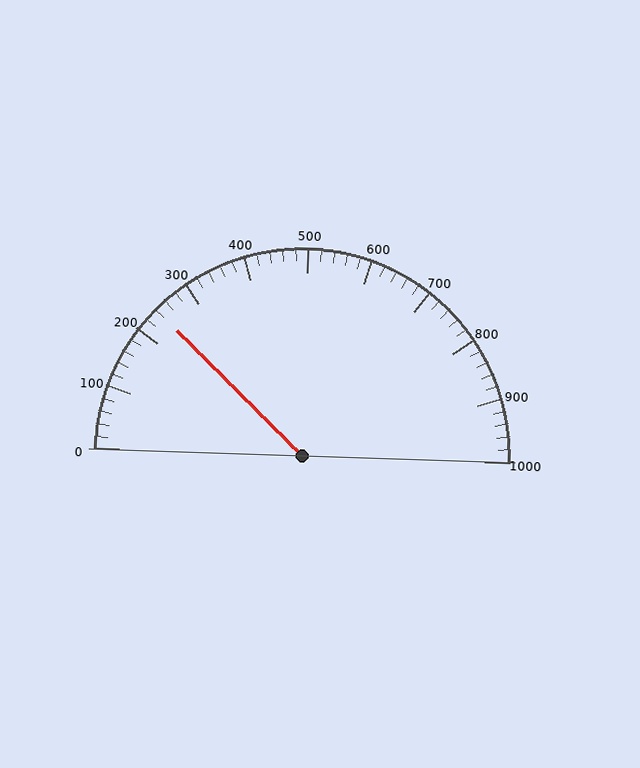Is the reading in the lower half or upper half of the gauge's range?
The reading is in the lower half of the range (0 to 1000).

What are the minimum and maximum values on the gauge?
The gauge ranges from 0 to 1000.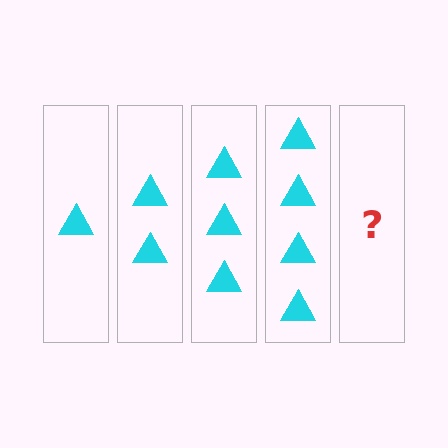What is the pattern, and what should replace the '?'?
The pattern is that each step adds one more triangle. The '?' should be 5 triangles.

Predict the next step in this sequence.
The next step is 5 triangles.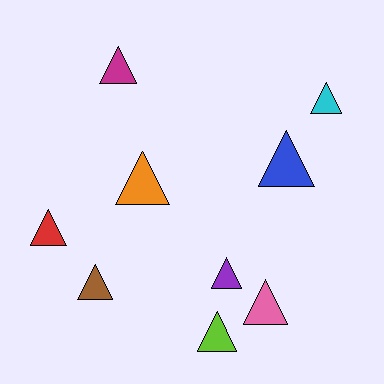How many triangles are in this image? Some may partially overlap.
There are 9 triangles.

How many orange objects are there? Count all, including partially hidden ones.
There is 1 orange object.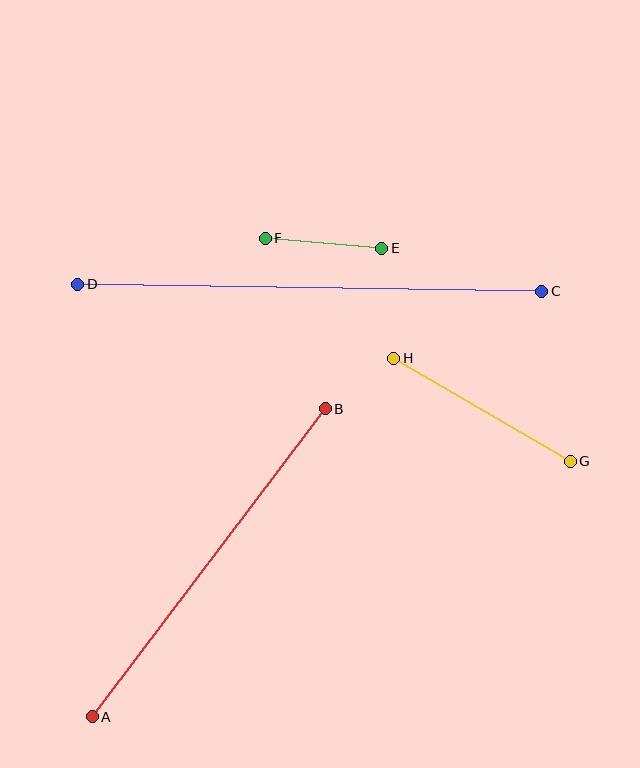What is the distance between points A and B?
The distance is approximately 387 pixels.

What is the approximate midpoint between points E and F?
The midpoint is at approximately (324, 243) pixels.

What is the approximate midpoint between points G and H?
The midpoint is at approximately (482, 410) pixels.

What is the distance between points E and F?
The distance is approximately 117 pixels.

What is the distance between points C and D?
The distance is approximately 464 pixels.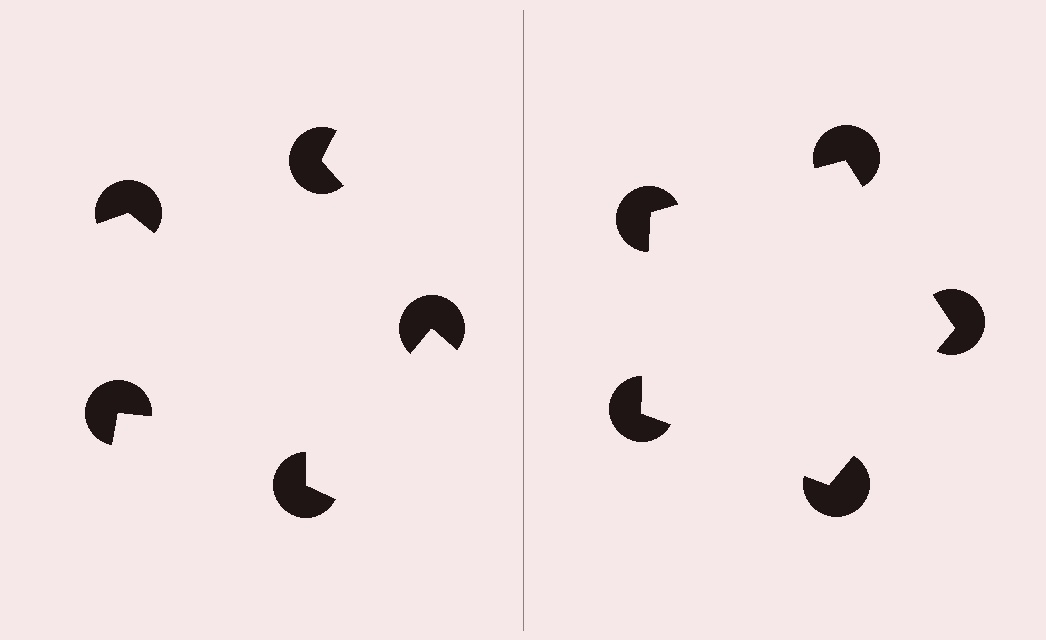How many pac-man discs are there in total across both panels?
10 — 5 on each side.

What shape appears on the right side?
An illusory pentagon.